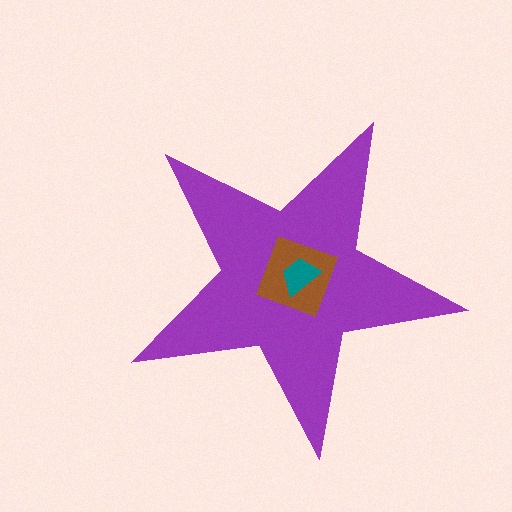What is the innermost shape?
The teal trapezoid.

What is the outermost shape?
The purple star.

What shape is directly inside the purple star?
The brown square.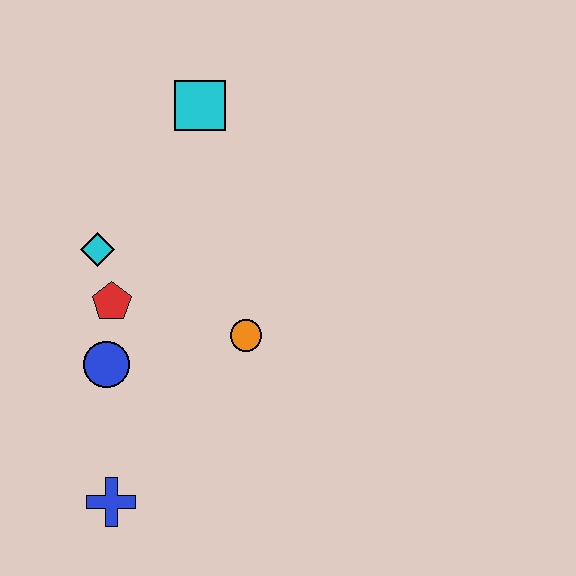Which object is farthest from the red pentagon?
The cyan square is farthest from the red pentagon.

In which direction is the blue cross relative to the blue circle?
The blue cross is below the blue circle.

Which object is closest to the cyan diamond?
The red pentagon is closest to the cyan diamond.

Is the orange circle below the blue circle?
No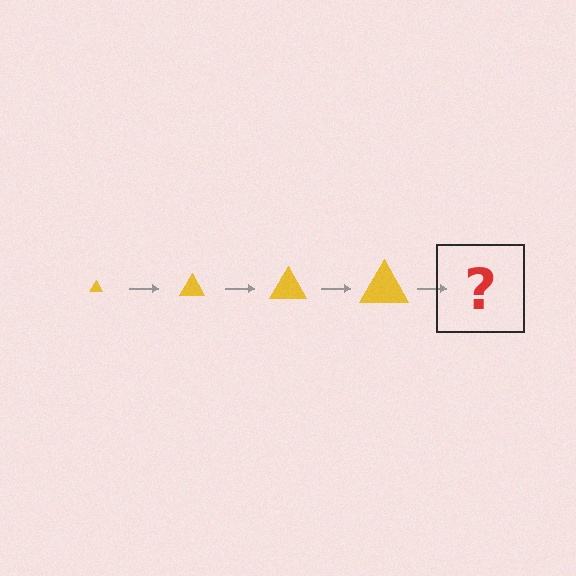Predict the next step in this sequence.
The next step is a yellow triangle, larger than the previous one.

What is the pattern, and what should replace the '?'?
The pattern is that the triangle gets progressively larger each step. The '?' should be a yellow triangle, larger than the previous one.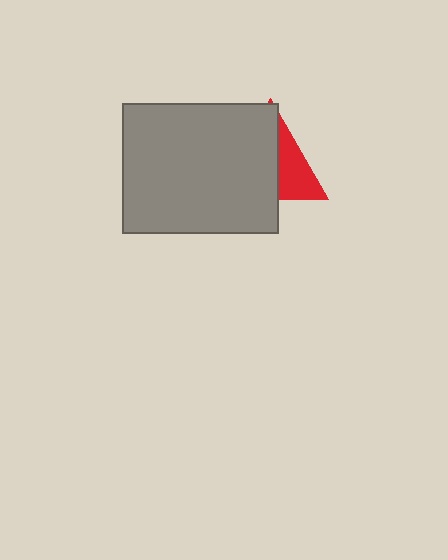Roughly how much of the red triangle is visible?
A small part of it is visible (roughly 36%).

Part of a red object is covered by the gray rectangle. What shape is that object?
It is a triangle.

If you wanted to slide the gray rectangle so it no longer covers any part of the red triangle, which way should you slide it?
Slide it left — that is the most direct way to separate the two shapes.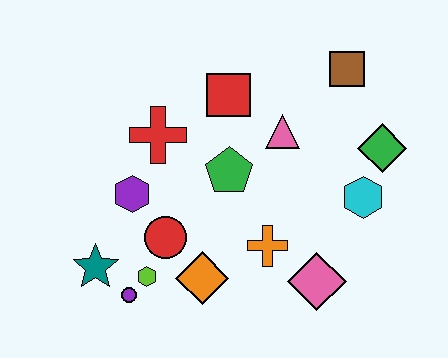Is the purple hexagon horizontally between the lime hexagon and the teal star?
Yes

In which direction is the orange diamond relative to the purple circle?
The orange diamond is to the right of the purple circle.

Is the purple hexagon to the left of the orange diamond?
Yes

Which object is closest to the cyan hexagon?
The green diamond is closest to the cyan hexagon.